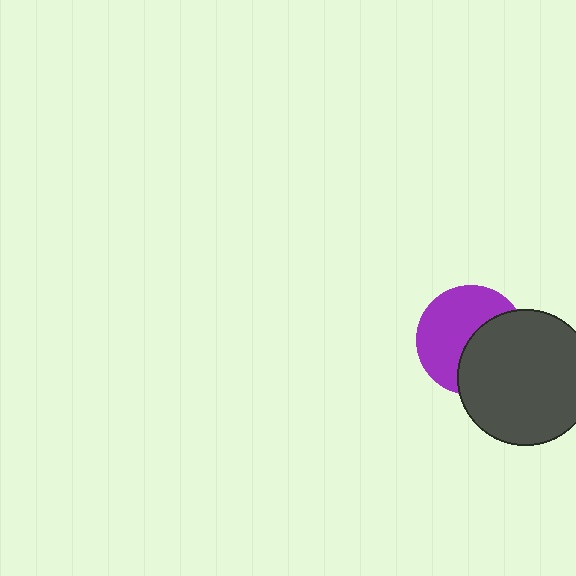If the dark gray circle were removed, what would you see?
You would see the complete purple circle.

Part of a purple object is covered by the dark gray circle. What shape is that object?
It is a circle.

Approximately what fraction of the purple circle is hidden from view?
Roughly 44% of the purple circle is hidden behind the dark gray circle.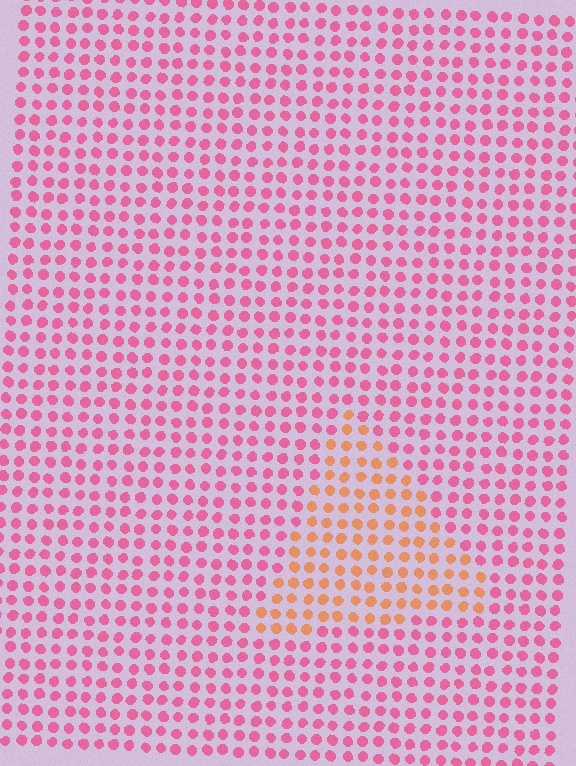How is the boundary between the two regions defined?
The boundary is defined purely by a slight shift in hue (about 46 degrees). Spacing, size, and orientation are identical on both sides.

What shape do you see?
I see a triangle.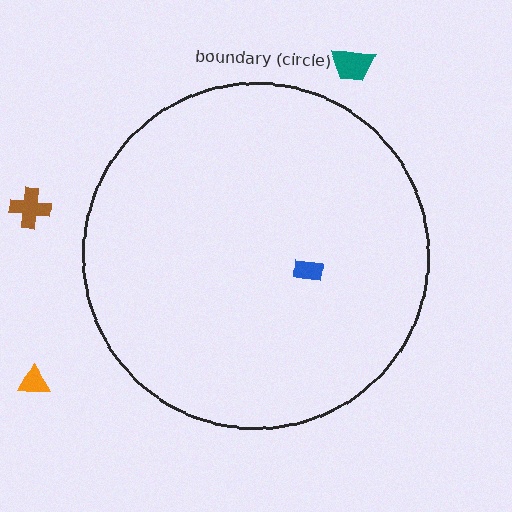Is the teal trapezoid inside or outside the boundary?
Outside.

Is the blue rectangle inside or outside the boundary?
Inside.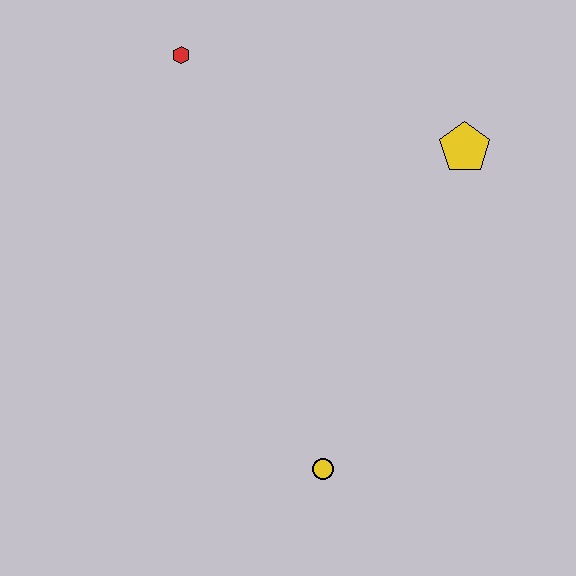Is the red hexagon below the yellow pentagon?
No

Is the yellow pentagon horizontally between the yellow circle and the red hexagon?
No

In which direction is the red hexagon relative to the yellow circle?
The red hexagon is above the yellow circle.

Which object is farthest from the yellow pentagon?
The yellow circle is farthest from the yellow pentagon.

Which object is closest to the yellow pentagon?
The red hexagon is closest to the yellow pentagon.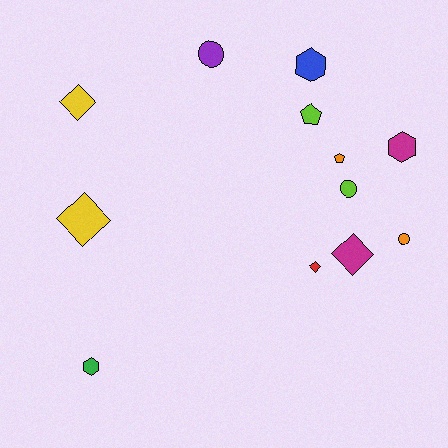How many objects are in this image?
There are 12 objects.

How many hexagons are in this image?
There are 3 hexagons.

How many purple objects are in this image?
There is 1 purple object.